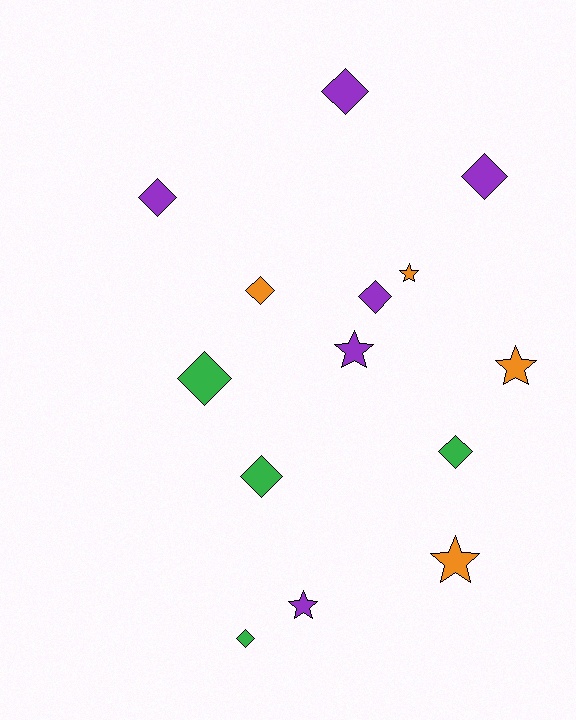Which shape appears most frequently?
Diamond, with 9 objects.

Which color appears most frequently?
Purple, with 6 objects.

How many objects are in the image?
There are 14 objects.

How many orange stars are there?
There are 3 orange stars.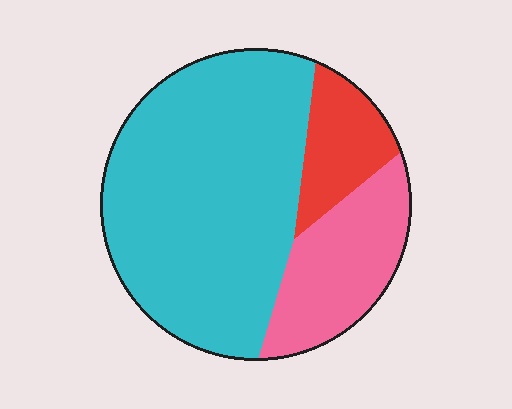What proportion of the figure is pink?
Pink takes up less than a quarter of the figure.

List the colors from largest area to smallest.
From largest to smallest: cyan, pink, red.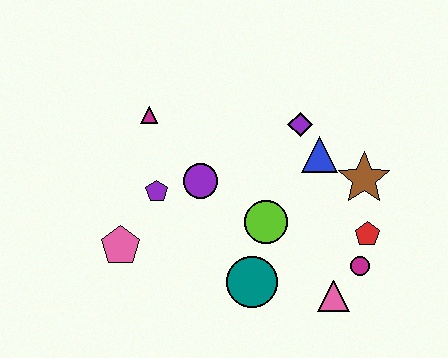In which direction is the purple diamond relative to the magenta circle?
The purple diamond is above the magenta circle.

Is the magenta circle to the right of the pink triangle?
Yes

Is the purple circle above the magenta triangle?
No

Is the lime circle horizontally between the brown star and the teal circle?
Yes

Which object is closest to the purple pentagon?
The purple circle is closest to the purple pentagon.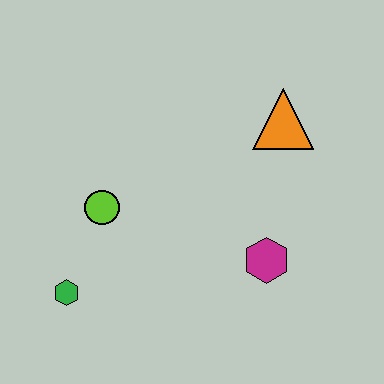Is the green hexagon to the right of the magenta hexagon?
No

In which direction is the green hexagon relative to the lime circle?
The green hexagon is below the lime circle.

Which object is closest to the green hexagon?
The lime circle is closest to the green hexagon.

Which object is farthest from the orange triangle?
The green hexagon is farthest from the orange triangle.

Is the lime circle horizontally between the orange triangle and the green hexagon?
Yes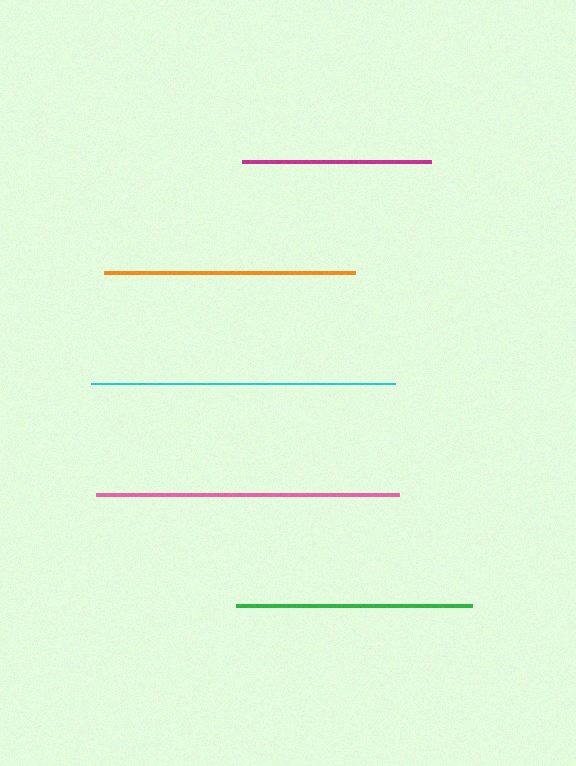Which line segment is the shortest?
The magenta line is the shortest at approximately 189 pixels.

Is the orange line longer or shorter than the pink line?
The pink line is longer than the orange line.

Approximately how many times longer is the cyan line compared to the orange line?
The cyan line is approximately 1.2 times the length of the orange line.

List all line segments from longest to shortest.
From longest to shortest: cyan, pink, orange, green, magenta.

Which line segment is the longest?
The cyan line is the longest at approximately 304 pixels.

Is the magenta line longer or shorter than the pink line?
The pink line is longer than the magenta line.